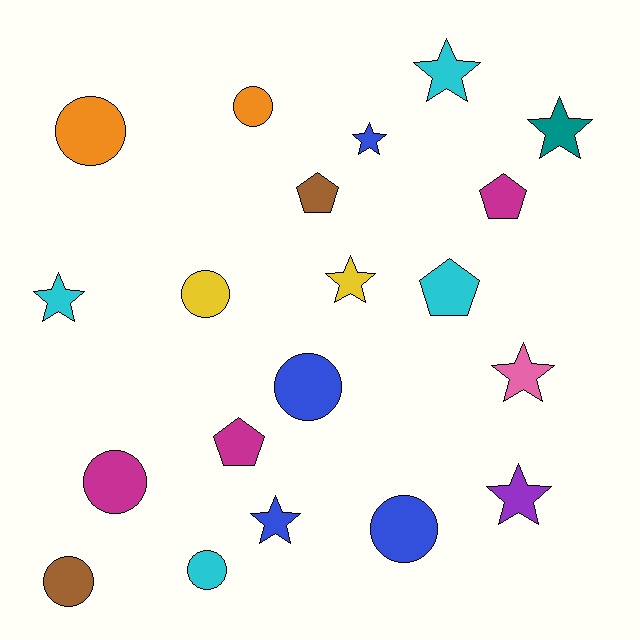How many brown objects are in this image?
There are 2 brown objects.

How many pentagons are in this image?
There are 4 pentagons.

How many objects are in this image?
There are 20 objects.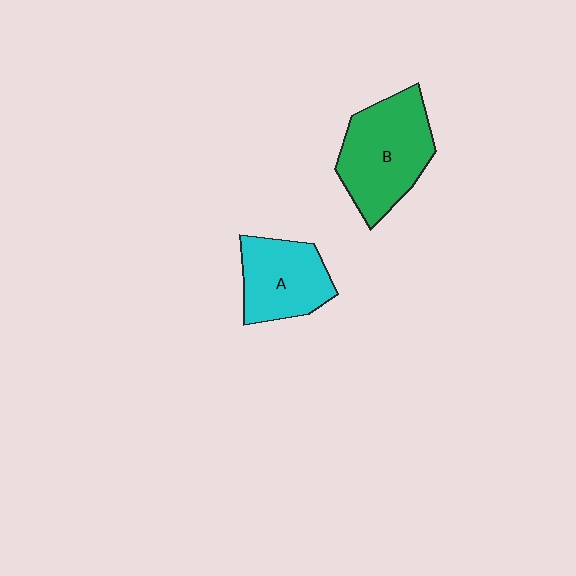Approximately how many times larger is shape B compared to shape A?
Approximately 1.3 times.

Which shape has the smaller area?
Shape A (cyan).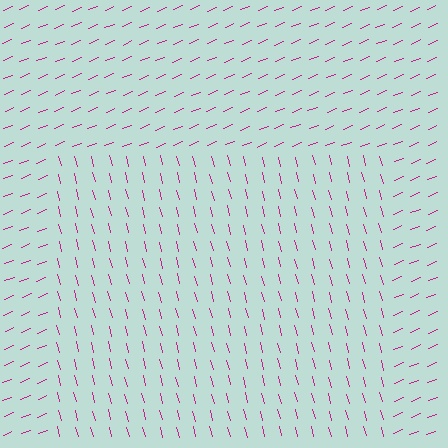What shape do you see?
I see a rectangle.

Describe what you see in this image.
The image is filled with small magenta line segments. A rectangle region in the image has lines oriented differently from the surrounding lines, creating a visible texture boundary.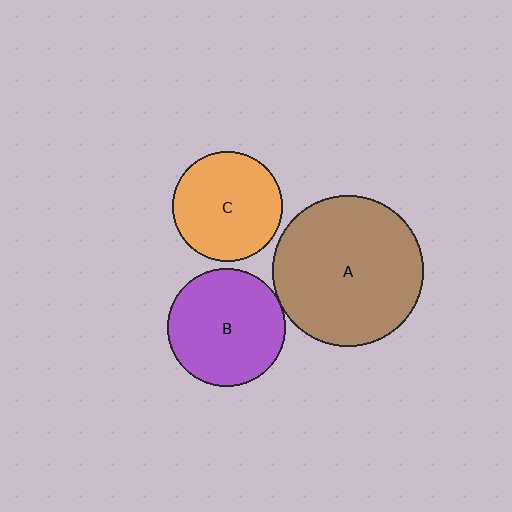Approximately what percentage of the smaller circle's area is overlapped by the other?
Approximately 5%.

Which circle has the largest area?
Circle A (brown).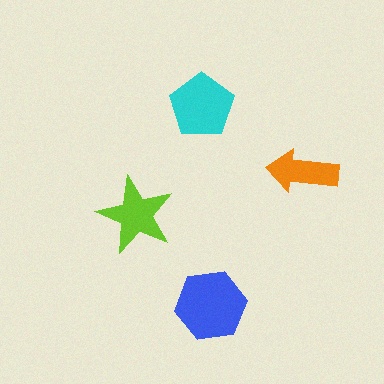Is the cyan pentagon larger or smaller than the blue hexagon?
Smaller.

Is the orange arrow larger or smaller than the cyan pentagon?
Smaller.